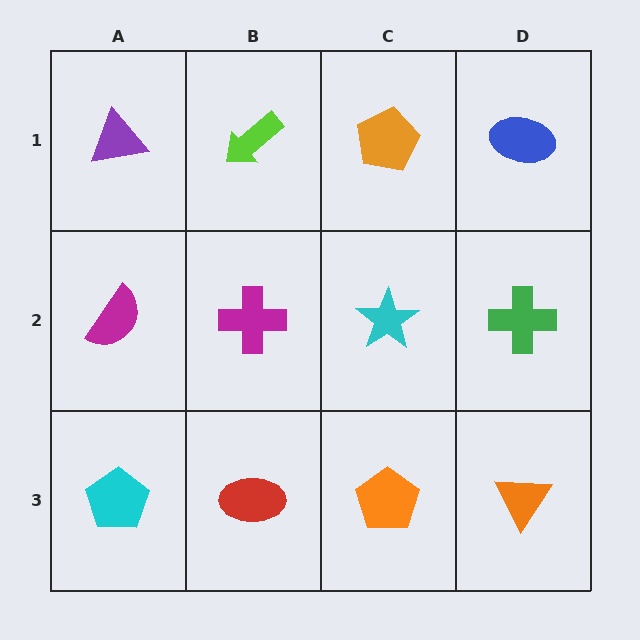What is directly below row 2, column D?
An orange triangle.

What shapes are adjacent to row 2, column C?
An orange pentagon (row 1, column C), an orange pentagon (row 3, column C), a magenta cross (row 2, column B), a green cross (row 2, column D).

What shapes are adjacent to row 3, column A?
A magenta semicircle (row 2, column A), a red ellipse (row 3, column B).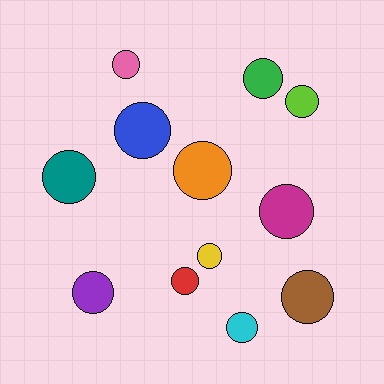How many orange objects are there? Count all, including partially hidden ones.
There is 1 orange object.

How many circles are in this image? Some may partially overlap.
There are 12 circles.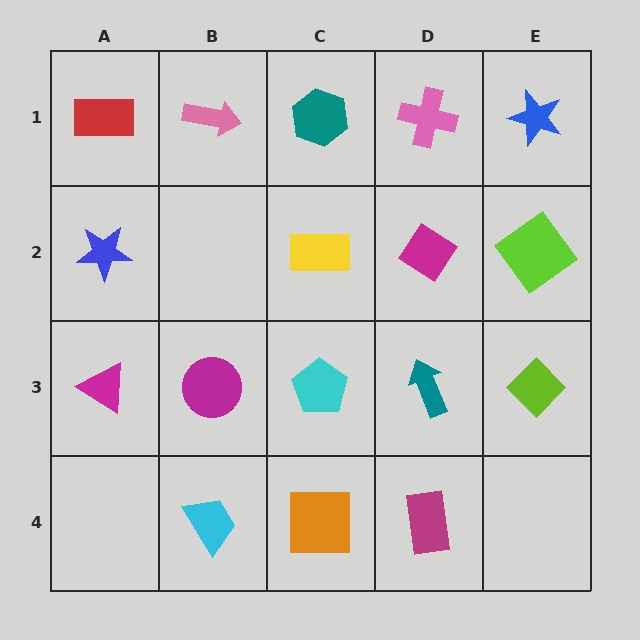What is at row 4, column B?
A cyan trapezoid.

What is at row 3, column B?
A magenta circle.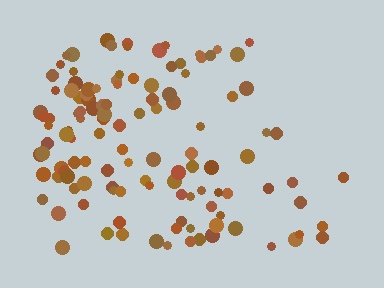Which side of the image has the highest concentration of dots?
The left.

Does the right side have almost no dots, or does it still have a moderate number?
Still a moderate number, just noticeably fewer than the left.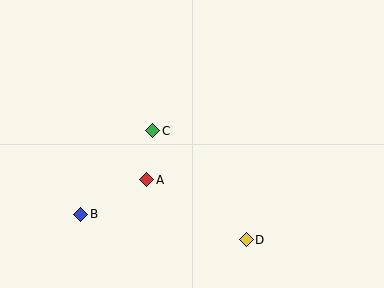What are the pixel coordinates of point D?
Point D is at (246, 240).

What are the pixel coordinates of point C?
Point C is at (153, 131).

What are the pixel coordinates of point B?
Point B is at (81, 214).